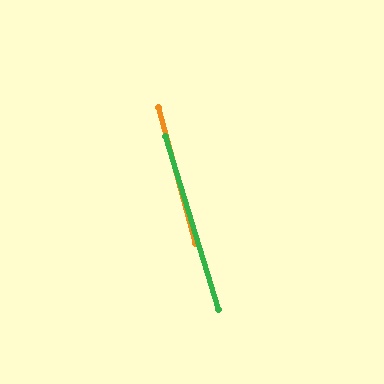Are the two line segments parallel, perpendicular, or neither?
Parallel — their directions differ by only 1.9°.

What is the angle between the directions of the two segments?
Approximately 2 degrees.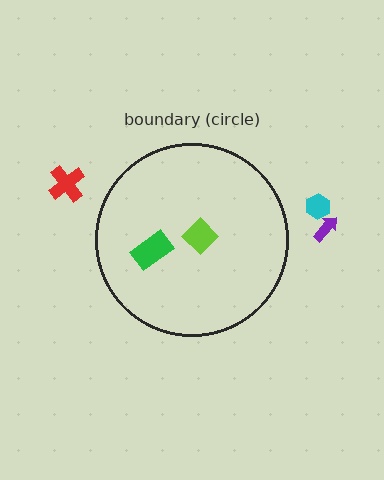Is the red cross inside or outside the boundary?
Outside.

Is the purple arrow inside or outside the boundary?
Outside.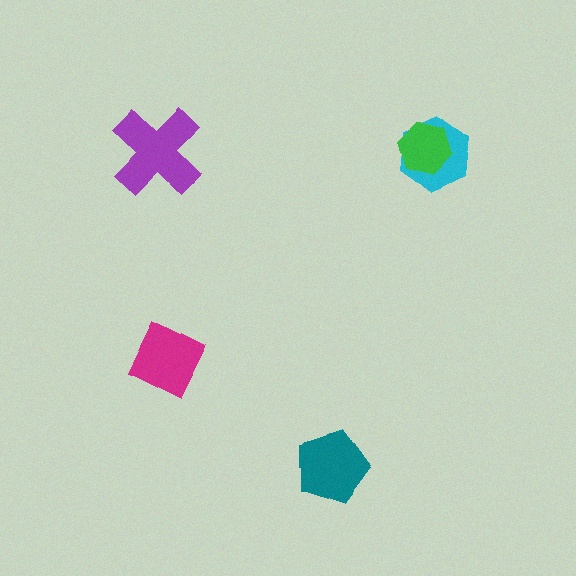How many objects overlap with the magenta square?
0 objects overlap with the magenta square.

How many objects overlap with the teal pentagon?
0 objects overlap with the teal pentagon.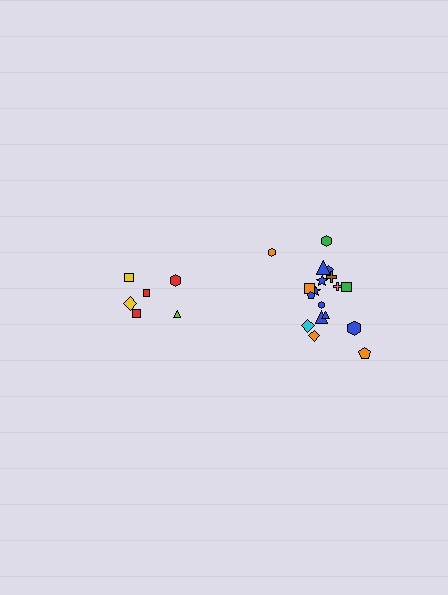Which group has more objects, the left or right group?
The right group.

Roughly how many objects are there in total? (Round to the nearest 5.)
Roughly 25 objects in total.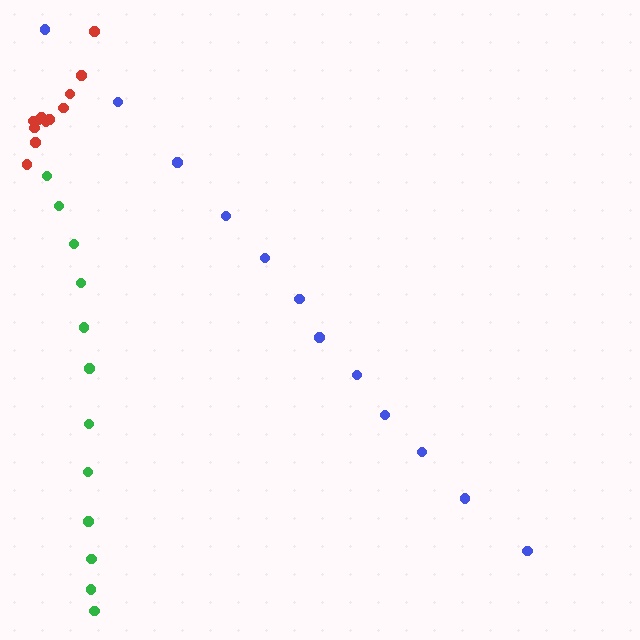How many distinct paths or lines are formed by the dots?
There are 3 distinct paths.